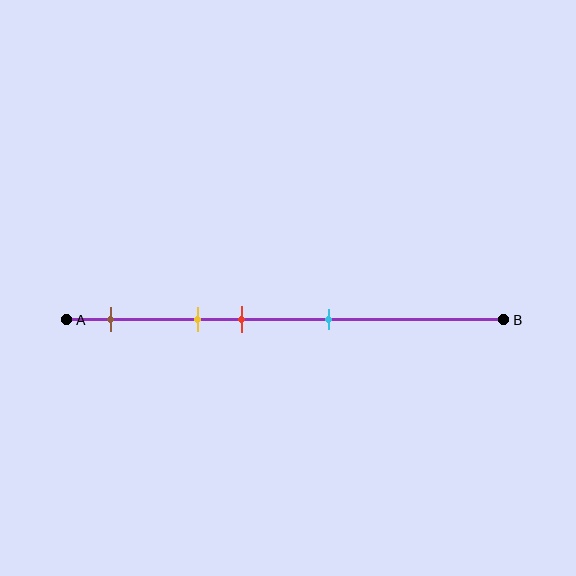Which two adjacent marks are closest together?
The yellow and red marks are the closest adjacent pair.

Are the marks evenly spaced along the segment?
No, the marks are not evenly spaced.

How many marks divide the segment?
There are 4 marks dividing the segment.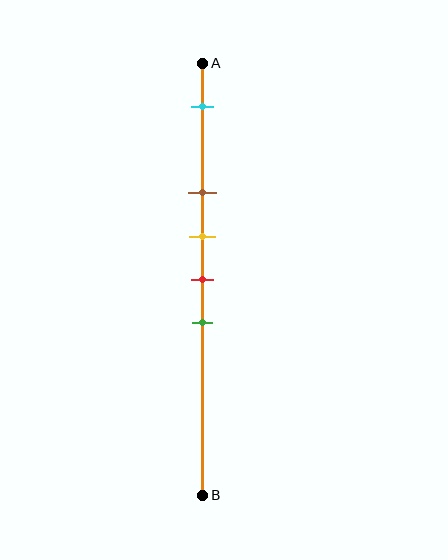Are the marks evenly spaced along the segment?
No, the marks are not evenly spaced.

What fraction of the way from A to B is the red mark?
The red mark is approximately 50% (0.5) of the way from A to B.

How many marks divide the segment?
There are 5 marks dividing the segment.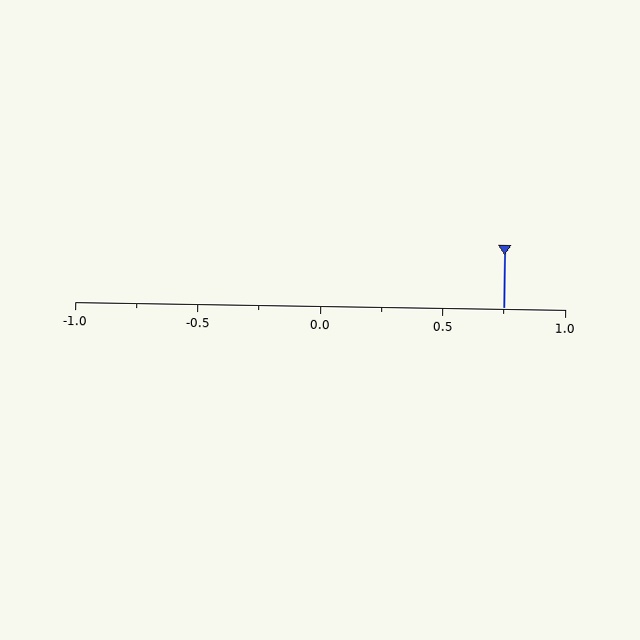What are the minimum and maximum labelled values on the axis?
The axis runs from -1.0 to 1.0.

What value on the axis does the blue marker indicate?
The marker indicates approximately 0.75.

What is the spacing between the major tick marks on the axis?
The major ticks are spaced 0.5 apart.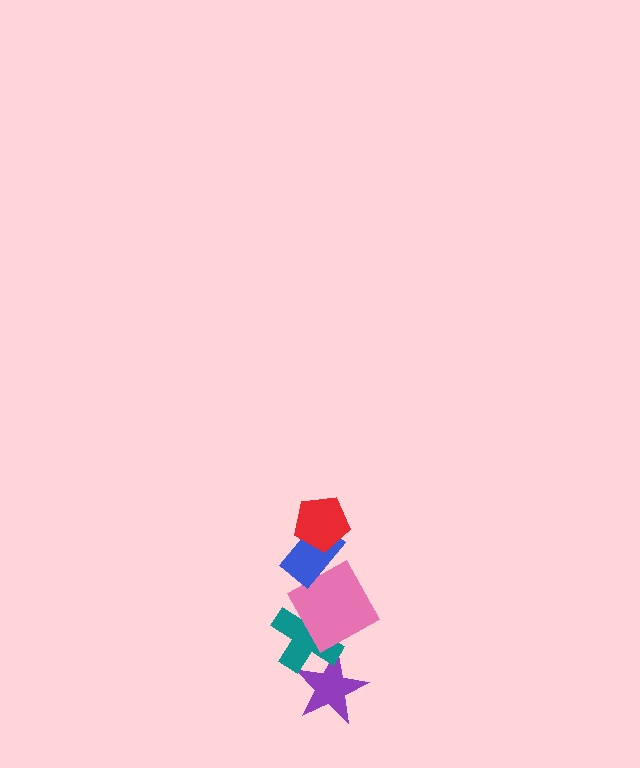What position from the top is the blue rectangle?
The blue rectangle is 2nd from the top.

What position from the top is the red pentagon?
The red pentagon is 1st from the top.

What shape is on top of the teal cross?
The pink square is on top of the teal cross.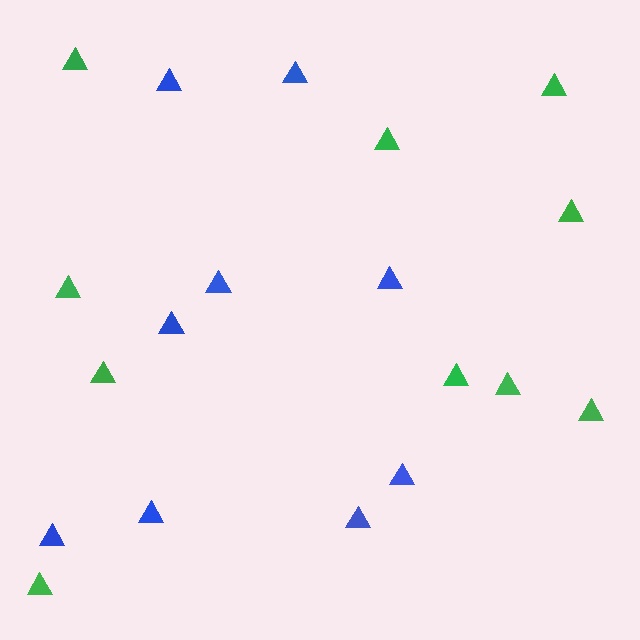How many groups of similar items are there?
There are 2 groups: one group of green triangles (10) and one group of blue triangles (9).